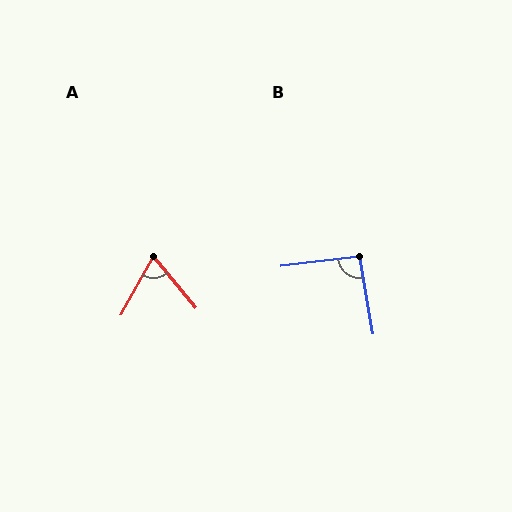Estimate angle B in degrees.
Approximately 93 degrees.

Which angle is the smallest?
A, at approximately 68 degrees.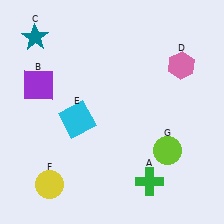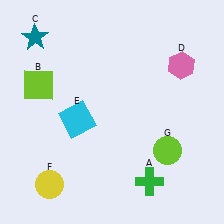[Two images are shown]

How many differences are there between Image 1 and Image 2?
There is 1 difference between the two images.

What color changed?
The square (B) changed from purple in Image 1 to lime in Image 2.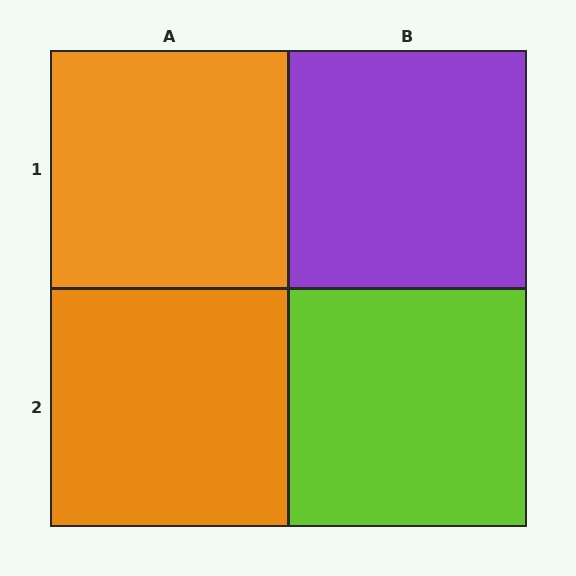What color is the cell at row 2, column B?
Lime.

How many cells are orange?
2 cells are orange.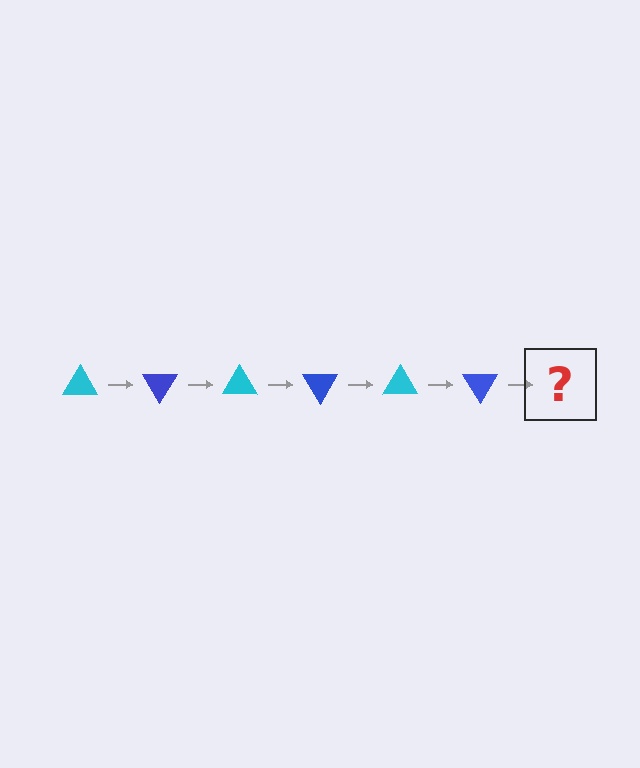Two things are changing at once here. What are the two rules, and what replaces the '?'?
The two rules are that it rotates 60 degrees each step and the color cycles through cyan and blue. The '?' should be a cyan triangle, rotated 360 degrees from the start.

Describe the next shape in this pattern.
It should be a cyan triangle, rotated 360 degrees from the start.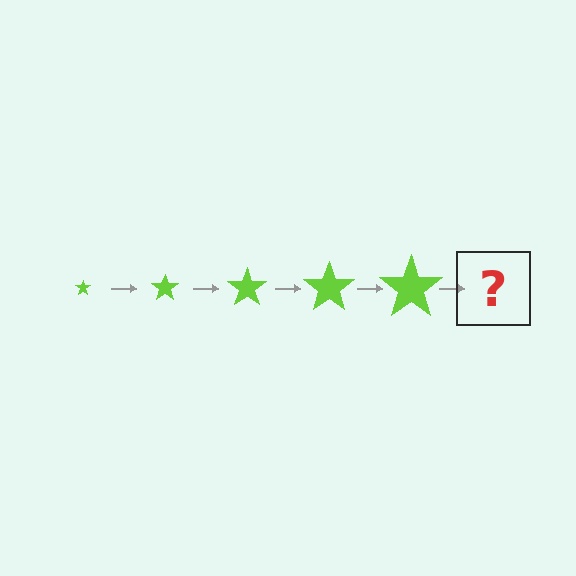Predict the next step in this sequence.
The next step is a lime star, larger than the previous one.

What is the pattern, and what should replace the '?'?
The pattern is that the star gets progressively larger each step. The '?' should be a lime star, larger than the previous one.